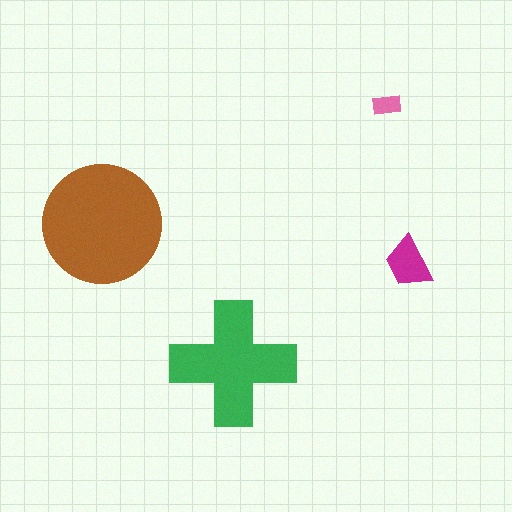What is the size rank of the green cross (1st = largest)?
2nd.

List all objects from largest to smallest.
The brown circle, the green cross, the magenta trapezoid, the pink rectangle.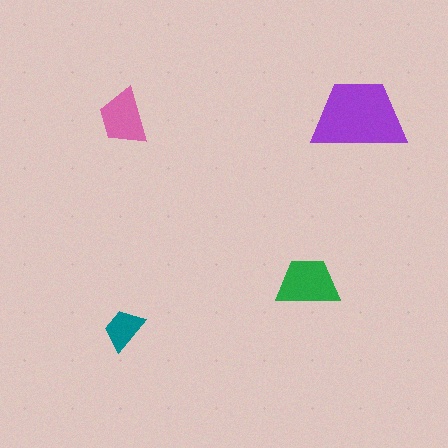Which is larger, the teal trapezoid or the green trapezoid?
The green one.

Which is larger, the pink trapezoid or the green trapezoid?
The green one.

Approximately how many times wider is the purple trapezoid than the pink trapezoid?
About 1.5 times wider.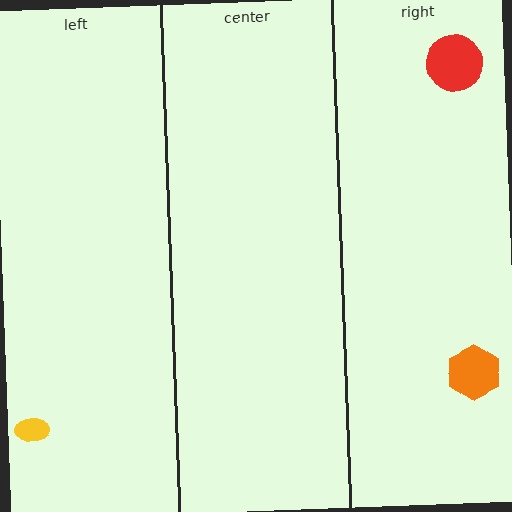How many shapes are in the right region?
2.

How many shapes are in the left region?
1.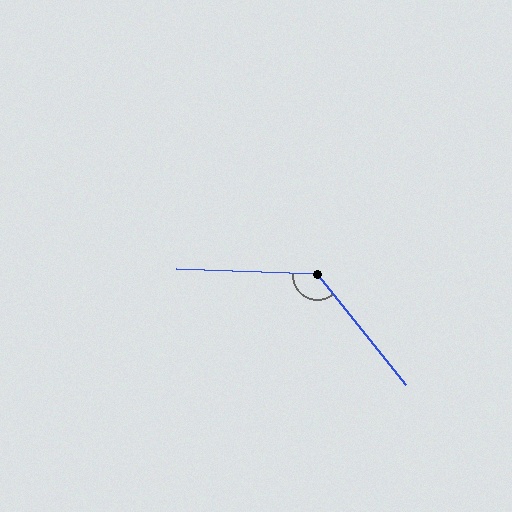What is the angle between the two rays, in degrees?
Approximately 131 degrees.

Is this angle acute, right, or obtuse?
It is obtuse.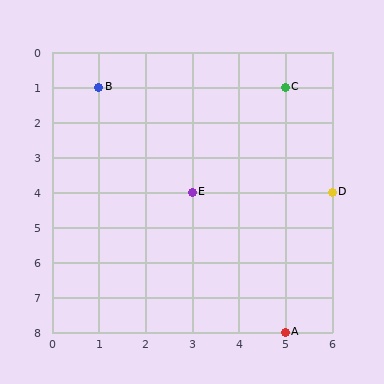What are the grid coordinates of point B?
Point B is at grid coordinates (1, 1).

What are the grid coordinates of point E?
Point E is at grid coordinates (3, 4).